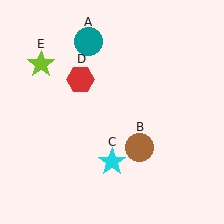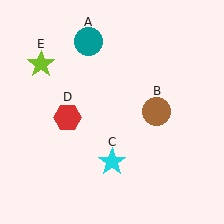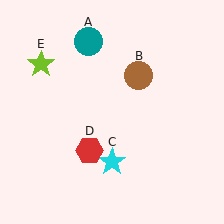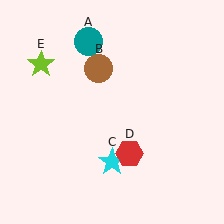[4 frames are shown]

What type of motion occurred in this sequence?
The brown circle (object B), red hexagon (object D) rotated counterclockwise around the center of the scene.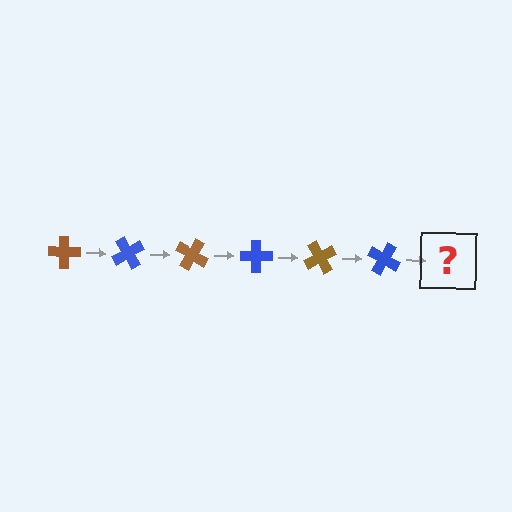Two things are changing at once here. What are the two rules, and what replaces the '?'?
The two rules are that it rotates 60 degrees each step and the color cycles through brown and blue. The '?' should be a brown cross, rotated 360 degrees from the start.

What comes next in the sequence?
The next element should be a brown cross, rotated 360 degrees from the start.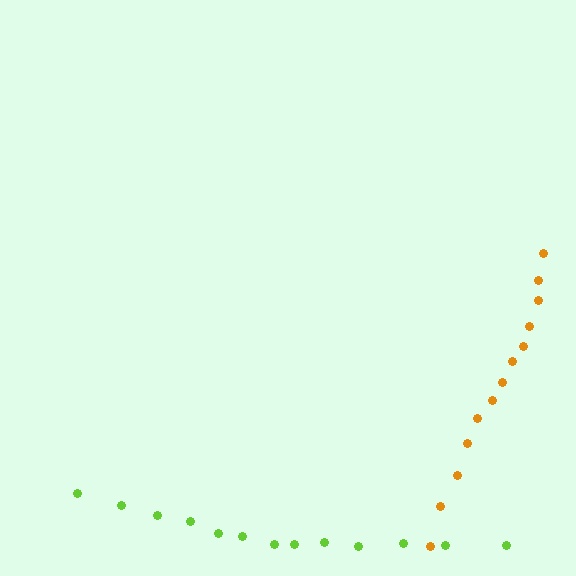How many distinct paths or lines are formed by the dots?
There are 2 distinct paths.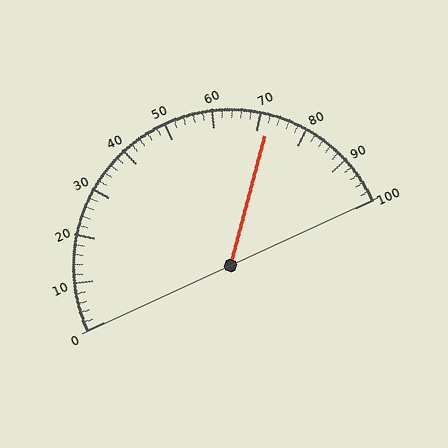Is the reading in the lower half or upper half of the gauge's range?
The reading is in the upper half of the range (0 to 100).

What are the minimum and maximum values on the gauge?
The gauge ranges from 0 to 100.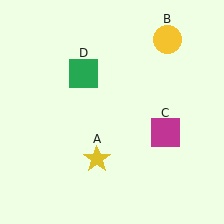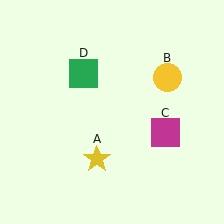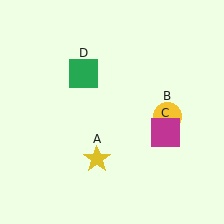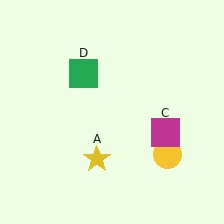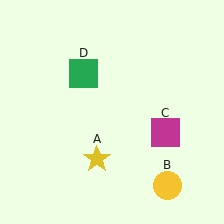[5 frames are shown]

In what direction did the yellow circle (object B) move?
The yellow circle (object B) moved down.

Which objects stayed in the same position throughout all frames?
Yellow star (object A) and magenta square (object C) and green square (object D) remained stationary.